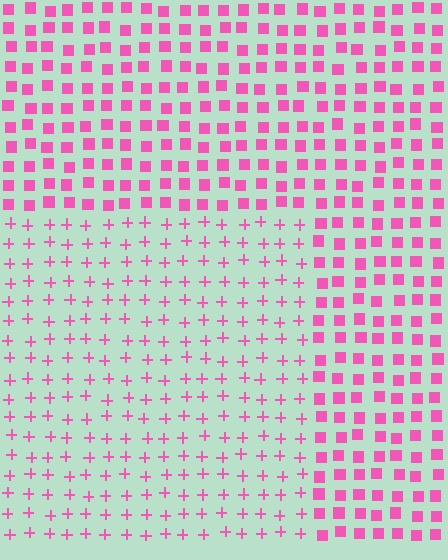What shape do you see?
I see a rectangle.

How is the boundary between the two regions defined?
The boundary is defined by a change in element shape: plus signs inside vs. squares outside. All elements share the same color and spacing.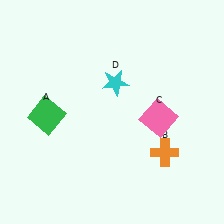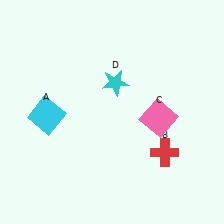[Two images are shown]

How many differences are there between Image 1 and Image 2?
There are 2 differences between the two images.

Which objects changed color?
A changed from green to cyan. B changed from orange to red.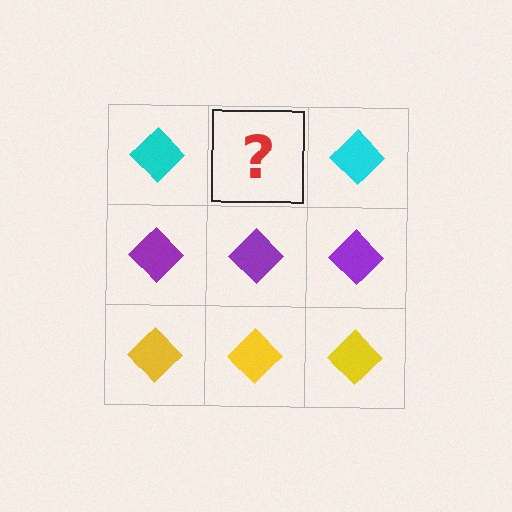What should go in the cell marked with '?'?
The missing cell should contain a cyan diamond.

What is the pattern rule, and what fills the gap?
The rule is that each row has a consistent color. The gap should be filled with a cyan diamond.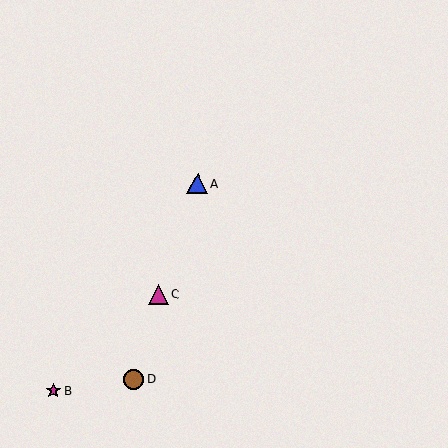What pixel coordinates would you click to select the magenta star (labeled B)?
Click at (54, 391) to select the magenta star B.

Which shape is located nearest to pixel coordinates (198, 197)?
The blue triangle (labeled A) at (197, 183) is nearest to that location.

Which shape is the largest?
The blue triangle (labeled A) is the largest.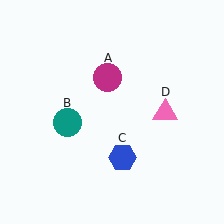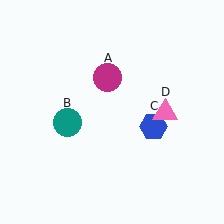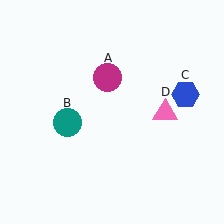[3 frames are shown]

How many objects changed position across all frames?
1 object changed position: blue hexagon (object C).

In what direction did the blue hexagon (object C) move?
The blue hexagon (object C) moved up and to the right.